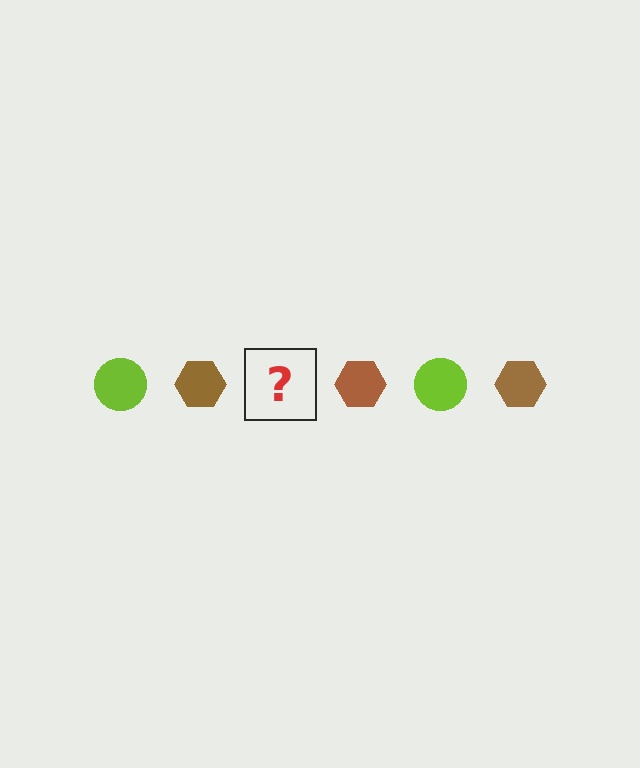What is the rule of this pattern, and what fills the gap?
The rule is that the pattern alternates between lime circle and brown hexagon. The gap should be filled with a lime circle.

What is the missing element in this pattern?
The missing element is a lime circle.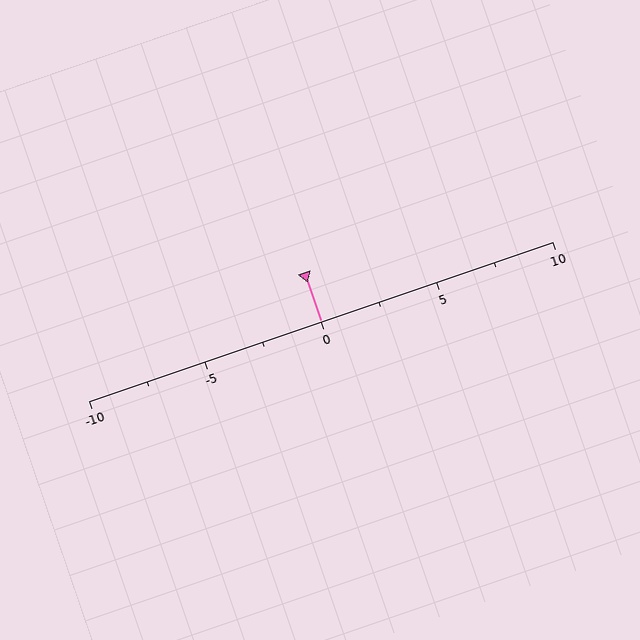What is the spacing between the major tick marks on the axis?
The major ticks are spaced 5 apart.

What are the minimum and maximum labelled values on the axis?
The axis runs from -10 to 10.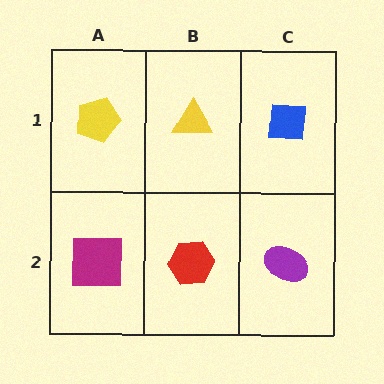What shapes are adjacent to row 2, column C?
A blue square (row 1, column C), a red hexagon (row 2, column B).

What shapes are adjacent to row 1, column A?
A magenta square (row 2, column A), a yellow triangle (row 1, column B).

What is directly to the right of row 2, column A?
A red hexagon.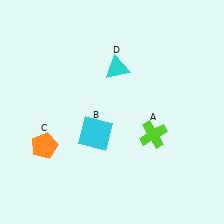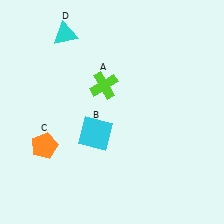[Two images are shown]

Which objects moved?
The objects that moved are: the lime cross (A), the cyan triangle (D).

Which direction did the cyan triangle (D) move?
The cyan triangle (D) moved left.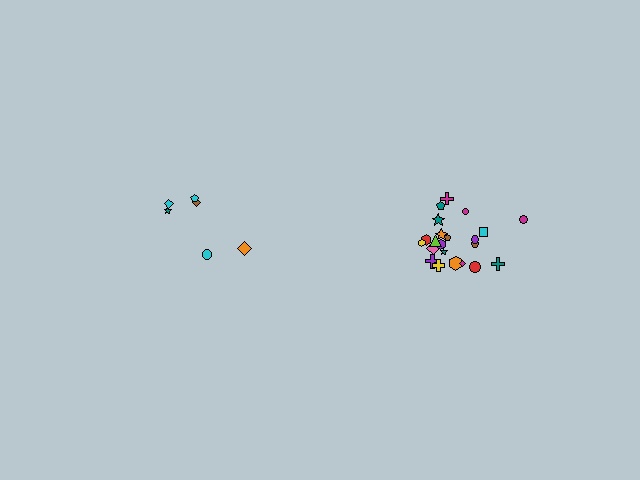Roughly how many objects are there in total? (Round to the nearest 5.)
Roughly 30 objects in total.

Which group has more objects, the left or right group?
The right group.